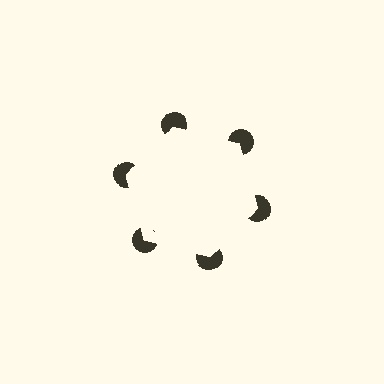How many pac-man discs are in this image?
There are 6 — one at each vertex of the illusory hexagon.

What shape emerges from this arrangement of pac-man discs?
An illusory hexagon — its edges are inferred from the aligned wedge cuts in the pac-man discs, not physically drawn.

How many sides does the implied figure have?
6 sides.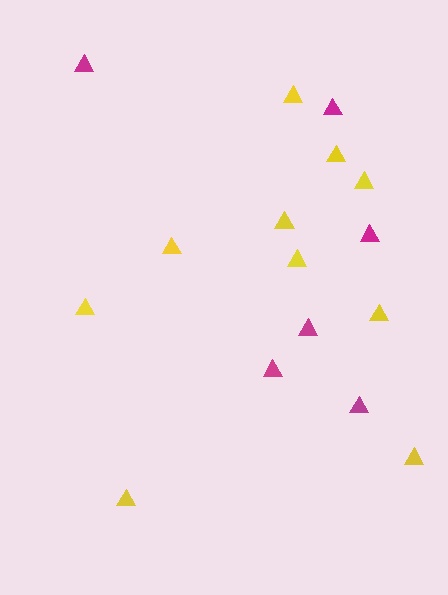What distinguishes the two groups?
There are 2 groups: one group of yellow triangles (10) and one group of magenta triangles (6).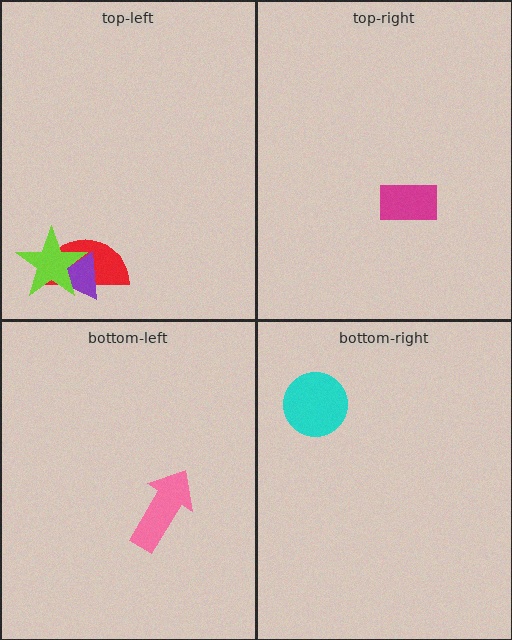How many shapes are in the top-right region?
1.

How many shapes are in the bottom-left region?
1.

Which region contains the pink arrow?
The bottom-left region.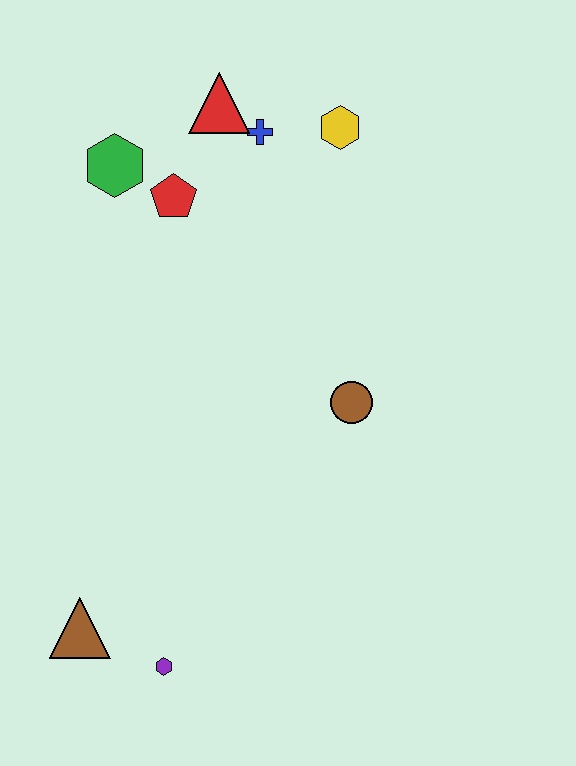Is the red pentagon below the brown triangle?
No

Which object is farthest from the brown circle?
The brown triangle is farthest from the brown circle.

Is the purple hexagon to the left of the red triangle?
Yes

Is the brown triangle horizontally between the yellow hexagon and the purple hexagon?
No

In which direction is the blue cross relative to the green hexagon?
The blue cross is to the right of the green hexagon.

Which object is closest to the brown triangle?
The purple hexagon is closest to the brown triangle.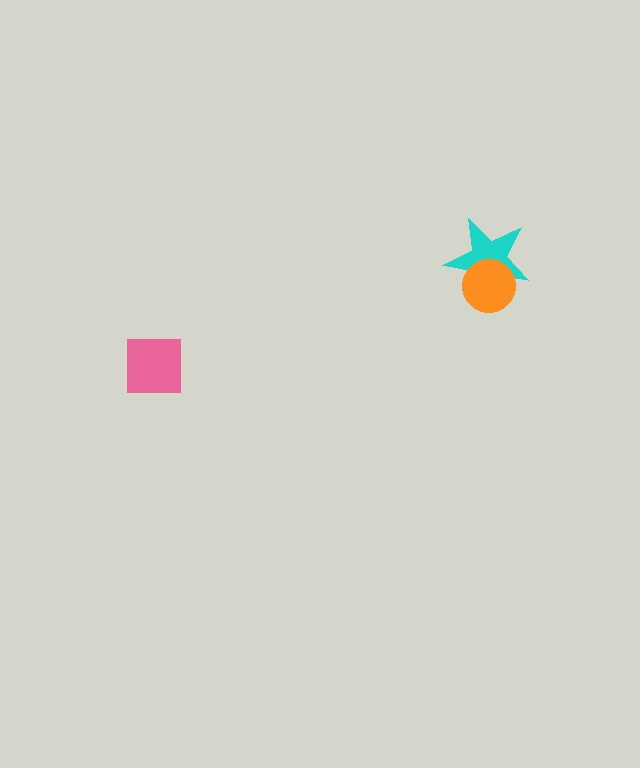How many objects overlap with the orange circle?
1 object overlaps with the orange circle.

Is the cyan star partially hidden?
Yes, it is partially covered by another shape.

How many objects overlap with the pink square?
0 objects overlap with the pink square.